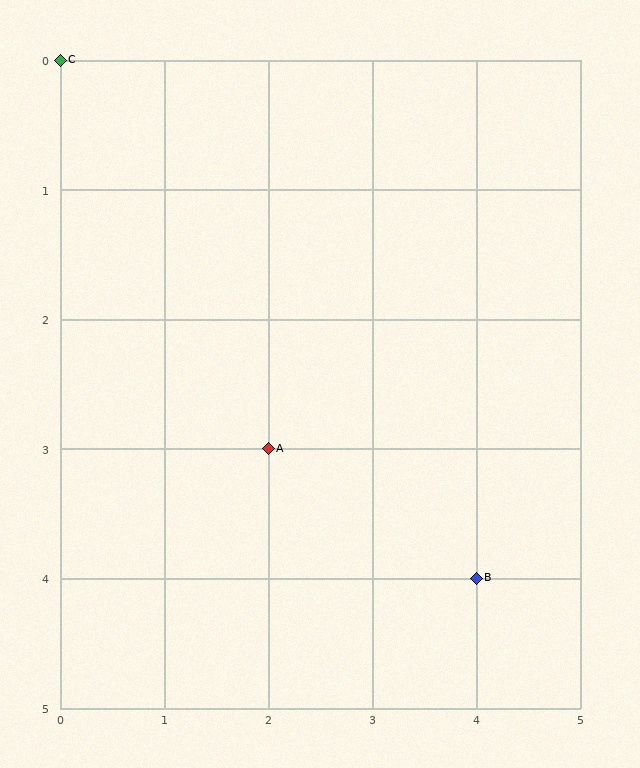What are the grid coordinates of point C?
Point C is at grid coordinates (0, 0).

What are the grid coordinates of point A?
Point A is at grid coordinates (2, 3).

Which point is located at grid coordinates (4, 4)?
Point B is at (4, 4).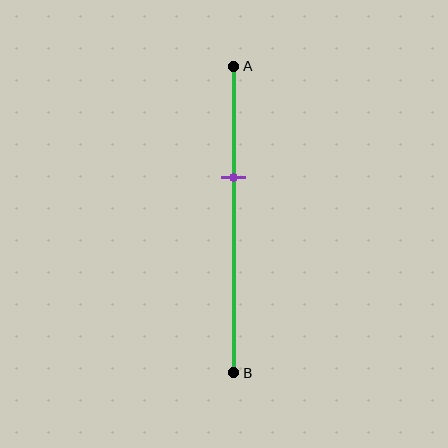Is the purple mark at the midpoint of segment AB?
No, the mark is at about 35% from A, not at the 50% midpoint.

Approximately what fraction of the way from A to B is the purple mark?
The purple mark is approximately 35% of the way from A to B.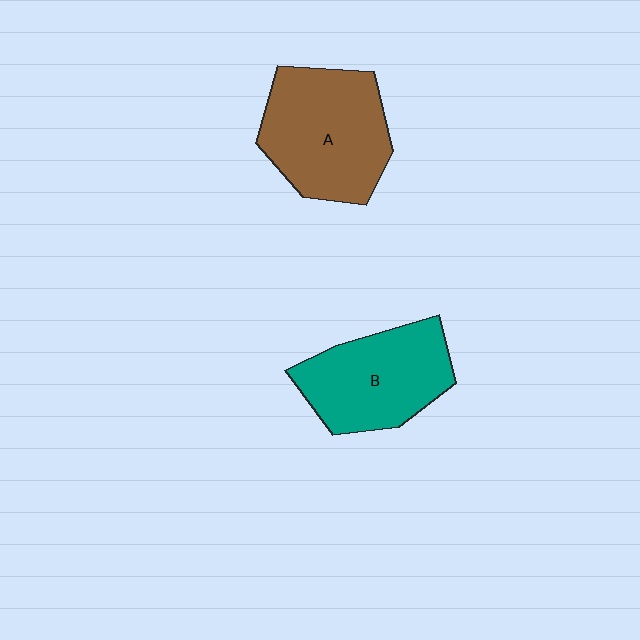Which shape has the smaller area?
Shape B (teal).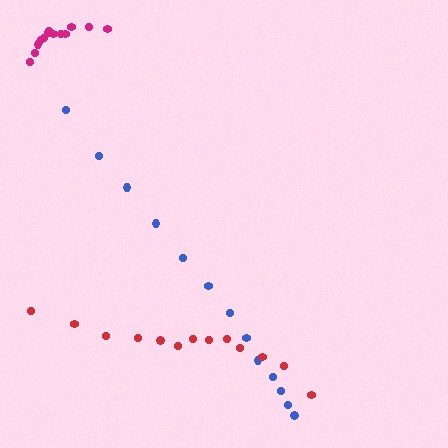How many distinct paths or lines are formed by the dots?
There are 3 distinct paths.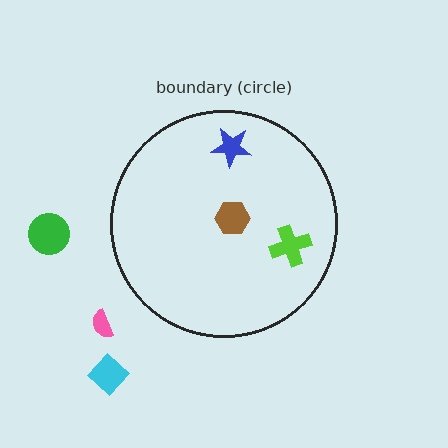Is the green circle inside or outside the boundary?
Outside.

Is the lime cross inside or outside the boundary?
Inside.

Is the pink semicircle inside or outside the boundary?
Outside.